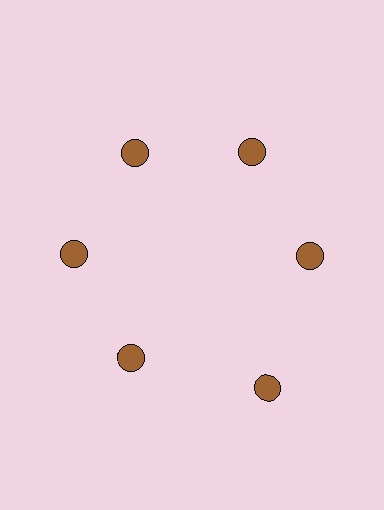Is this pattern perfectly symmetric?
No. The 6 brown circles are arranged in a ring, but one element near the 5 o'clock position is pushed outward from the center, breaking the 6-fold rotational symmetry.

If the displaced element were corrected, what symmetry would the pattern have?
It would have 6-fold rotational symmetry — the pattern would map onto itself every 60 degrees.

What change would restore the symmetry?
The symmetry would be restored by moving it inward, back onto the ring so that all 6 circles sit at equal angles and equal distance from the center.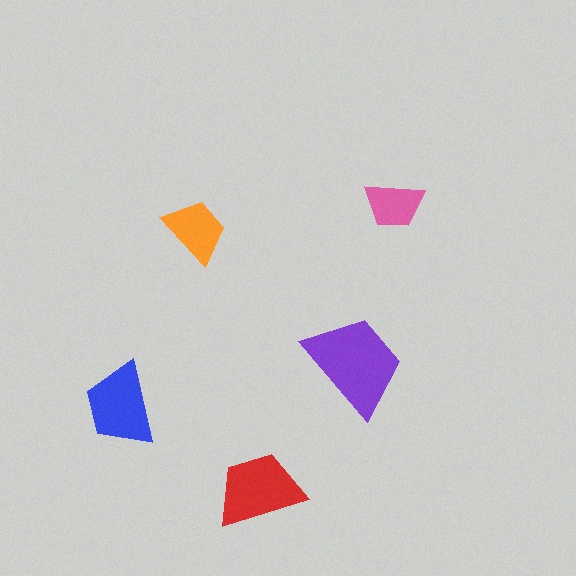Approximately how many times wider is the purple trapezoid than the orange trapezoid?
About 1.5 times wider.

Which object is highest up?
The pink trapezoid is topmost.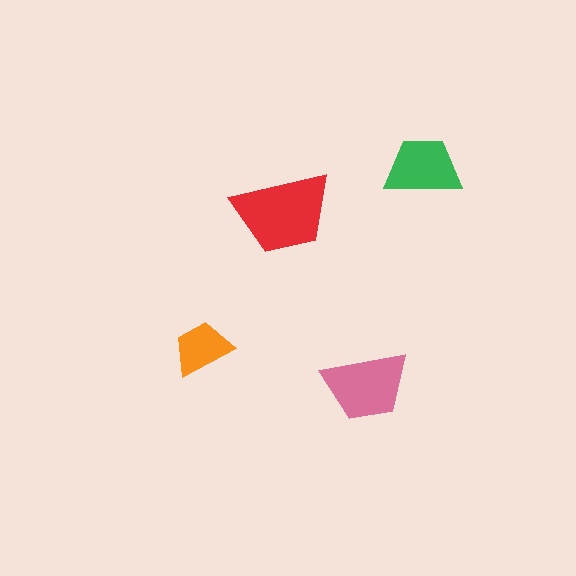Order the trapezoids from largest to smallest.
the red one, the pink one, the green one, the orange one.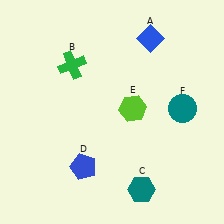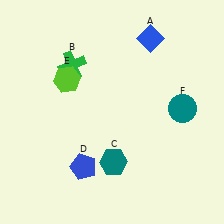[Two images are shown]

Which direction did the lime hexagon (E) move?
The lime hexagon (E) moved left.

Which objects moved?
The objects that moved are: the teal hexagon (C), the lime hexagon (E).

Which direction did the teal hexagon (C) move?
The teal hexagon (C) moved left.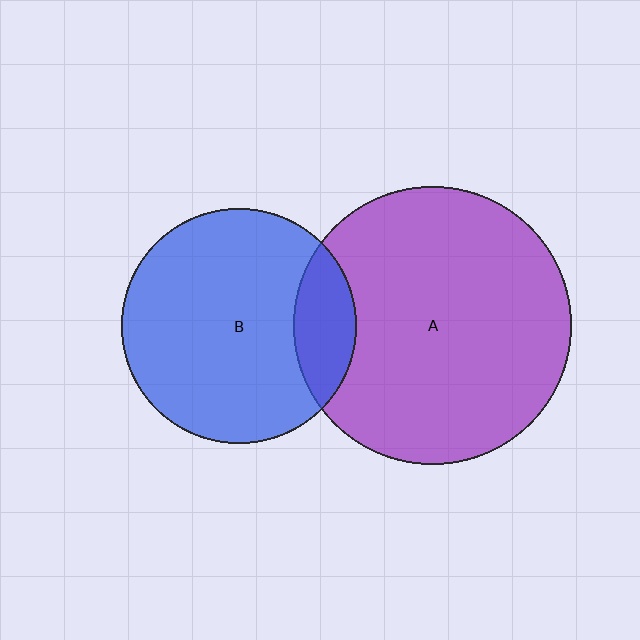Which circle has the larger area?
Circle A (purple).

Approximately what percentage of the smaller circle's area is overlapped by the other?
Approximately 15%.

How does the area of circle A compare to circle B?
Approximately 1.4 times.